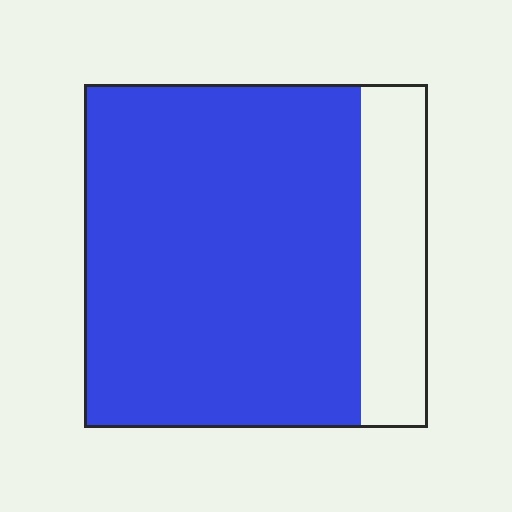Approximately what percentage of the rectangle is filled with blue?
Approximately 80%.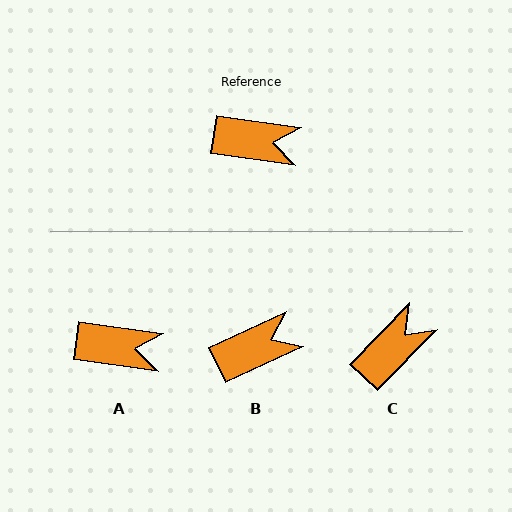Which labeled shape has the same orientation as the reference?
A.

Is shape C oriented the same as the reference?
No, it is off by about 54 degrees.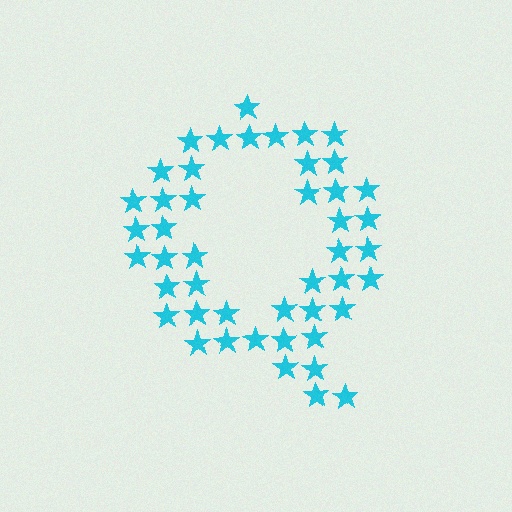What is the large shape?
The large shape is the letter Q.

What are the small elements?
The small elements are stars.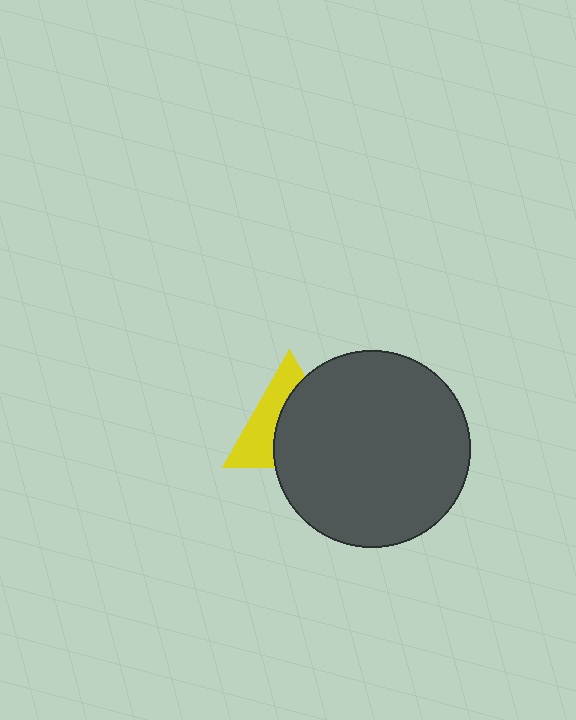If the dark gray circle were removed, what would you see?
You would see the complete yellow triangle.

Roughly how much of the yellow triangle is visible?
A small part of it is visible (roughly 43%).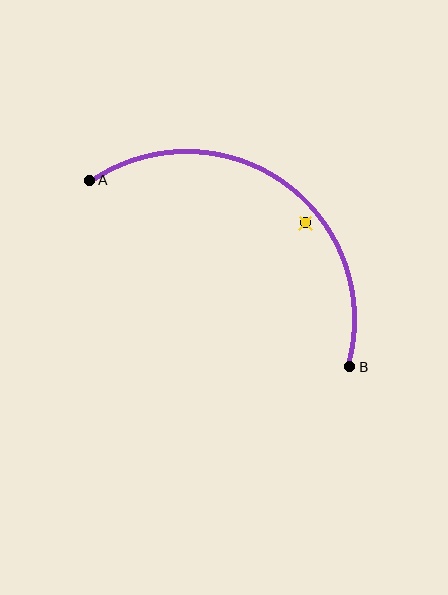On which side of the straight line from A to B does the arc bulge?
The arc bulges above and to the right of the straight line connecting A and B.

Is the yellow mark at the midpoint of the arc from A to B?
No — the yellow mark does not lie on the arc at all. It sits slightly inside the curve.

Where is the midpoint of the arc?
The arc midpoint is the point on the curve farthest from the straight line joining A and B. It sits above and to the right of that line.